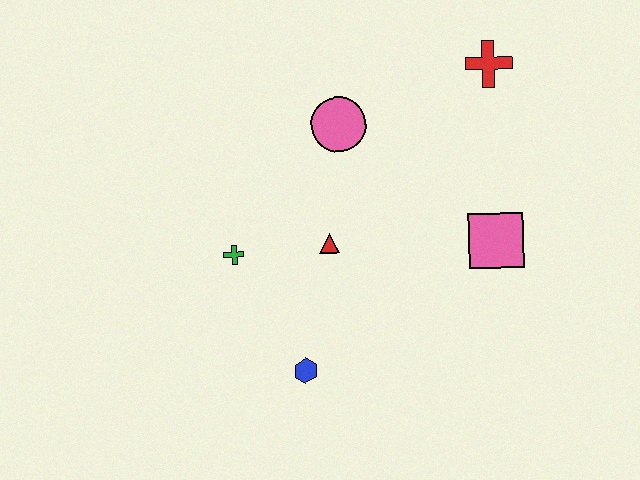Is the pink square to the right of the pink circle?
Yes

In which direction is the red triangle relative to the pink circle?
The red triangle is below the pink circle.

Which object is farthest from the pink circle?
The blue hexagon is farthest from the pink circle.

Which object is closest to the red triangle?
The green cross is closest to the red triangle.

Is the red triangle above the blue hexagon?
Yes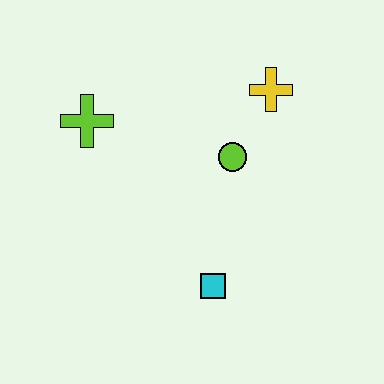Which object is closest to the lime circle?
The yellow cross is closest to the lime circle.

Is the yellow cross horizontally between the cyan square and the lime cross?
No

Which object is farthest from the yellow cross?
The cyan square is farthest from the yellow cross.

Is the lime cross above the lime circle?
Yes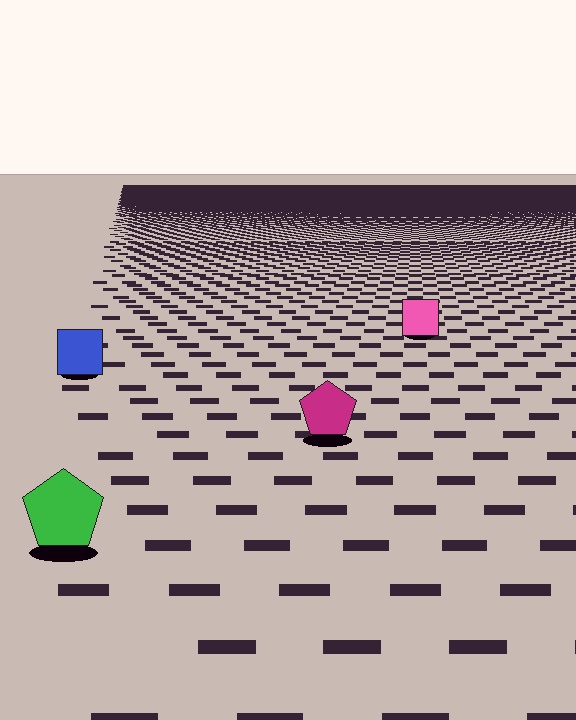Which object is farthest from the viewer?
The pink square is farthest from the viewer. It appears smaller and the ground texture around it is denser.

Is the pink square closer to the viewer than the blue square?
No. The blue square is closer — you can tell from the texture gradient: the ground texture is coarser near it.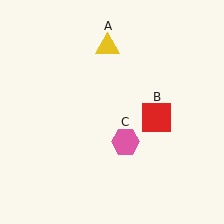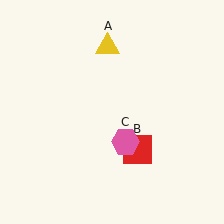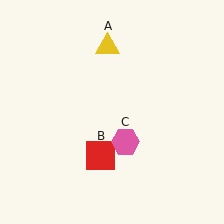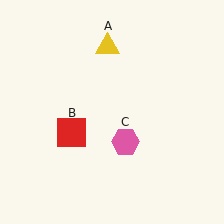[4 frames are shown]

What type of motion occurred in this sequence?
The red square (object B) rotated clockwise around the center of the scene.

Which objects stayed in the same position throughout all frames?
Yellow triangle (object A) and pink hexagon (object C) remained stationary.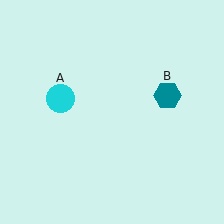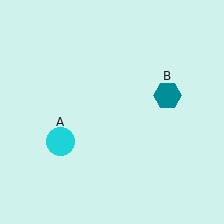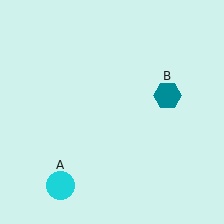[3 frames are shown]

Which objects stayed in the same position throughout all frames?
Teal hexagon (object B) remained stationary.